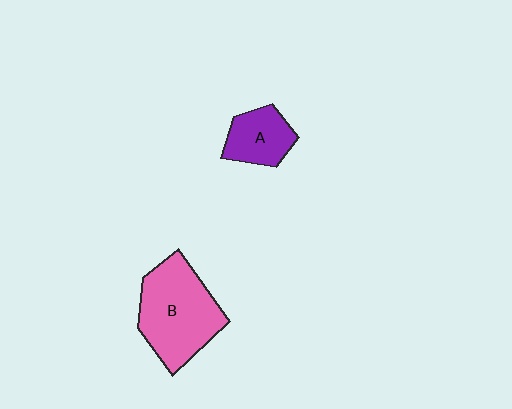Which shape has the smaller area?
Shape A (purple).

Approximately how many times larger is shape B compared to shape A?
Approximately 2.0 times.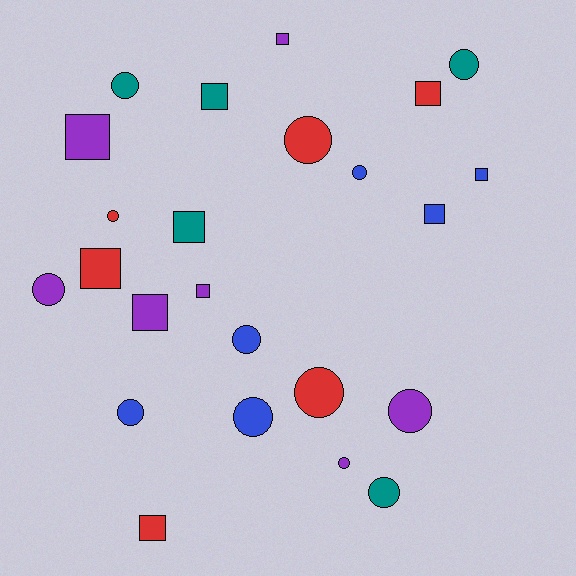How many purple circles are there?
There are 3 purple circles.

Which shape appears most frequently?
Circle, with 13 objects.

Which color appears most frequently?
Purple, with 7 objects.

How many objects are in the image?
There are 24 objects.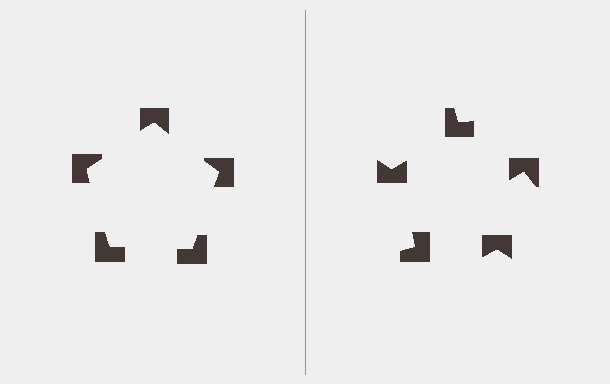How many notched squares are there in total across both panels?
10 — 5 on each side.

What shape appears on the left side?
An illusory pentagon.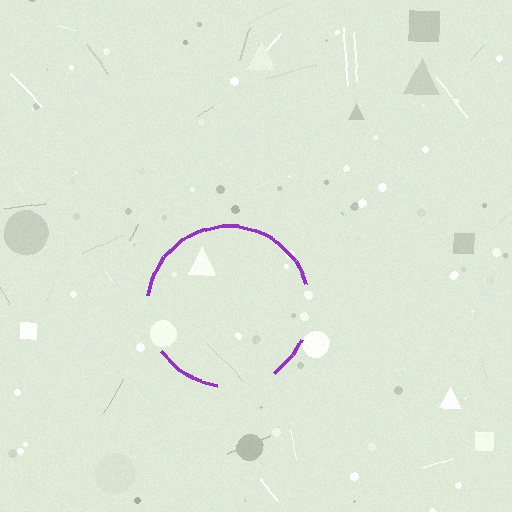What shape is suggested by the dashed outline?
The dashed outline suggests a circle.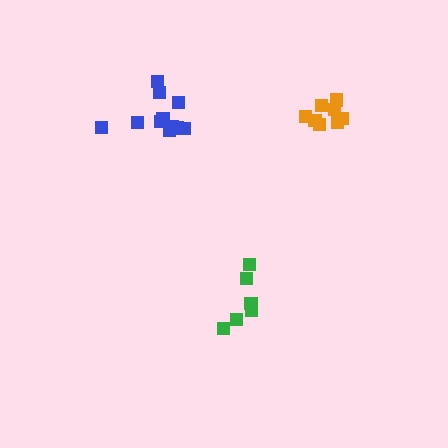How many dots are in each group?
Group 1: 6 dots, Group 2: 8 dots, Group 3: 12 dots (26 total).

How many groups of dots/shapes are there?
There are 3 groups.